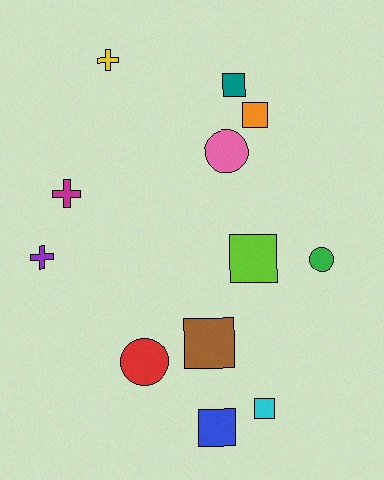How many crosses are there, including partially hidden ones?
There are 3 crosses.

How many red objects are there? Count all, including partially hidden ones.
There is 1 red object.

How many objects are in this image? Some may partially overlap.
There are 12 objects.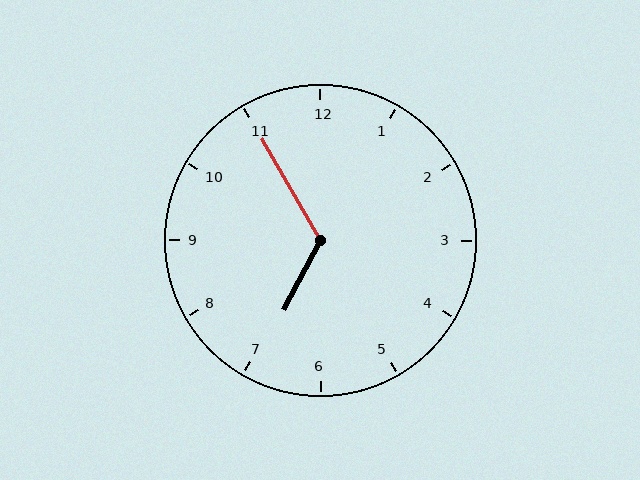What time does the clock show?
6:55.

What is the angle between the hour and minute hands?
Approximately 122 degrees.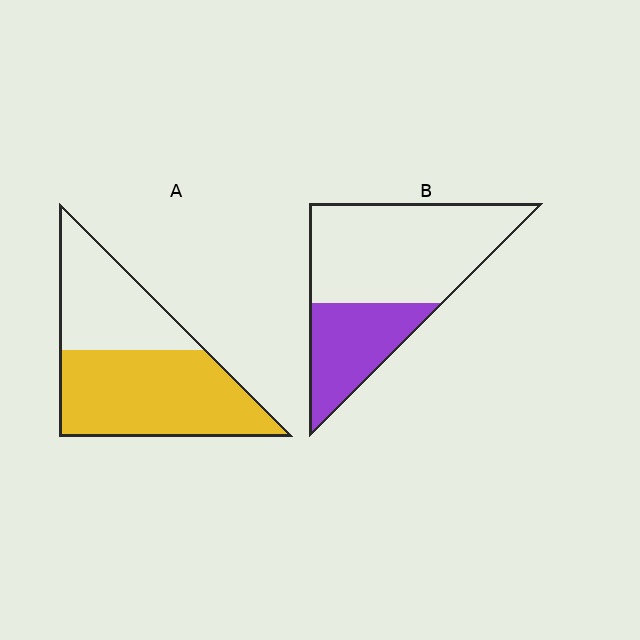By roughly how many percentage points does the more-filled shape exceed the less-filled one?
By roughly 30 percentage points (A over B).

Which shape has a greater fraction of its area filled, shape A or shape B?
Shape A.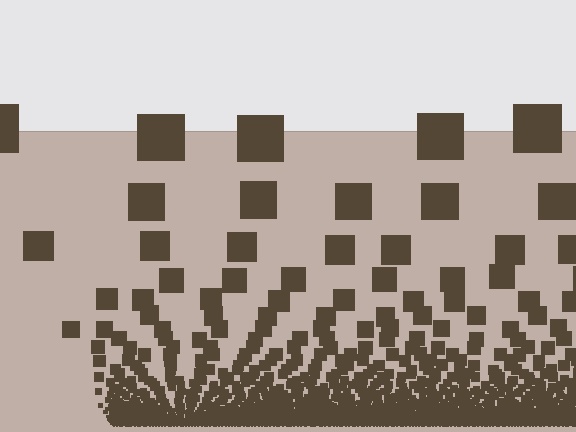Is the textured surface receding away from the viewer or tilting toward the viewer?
The surface appears to tilt toward the viewer. Texture elements get larger and sparser toward the top.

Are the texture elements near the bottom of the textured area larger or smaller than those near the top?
Smaller. The gradient is inverted — elements near the bottom are smaller and denser.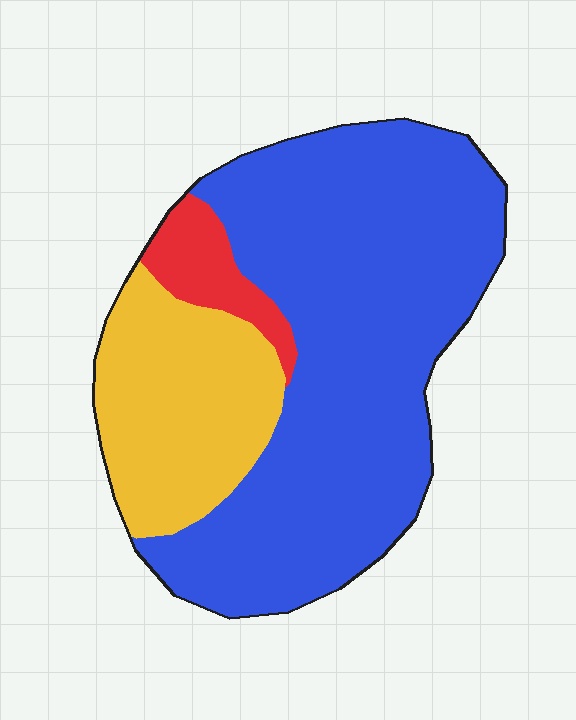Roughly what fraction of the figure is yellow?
Yellow covers roughly 25% of the figure.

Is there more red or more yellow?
Yellow.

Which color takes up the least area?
Red, at roughly 5%.